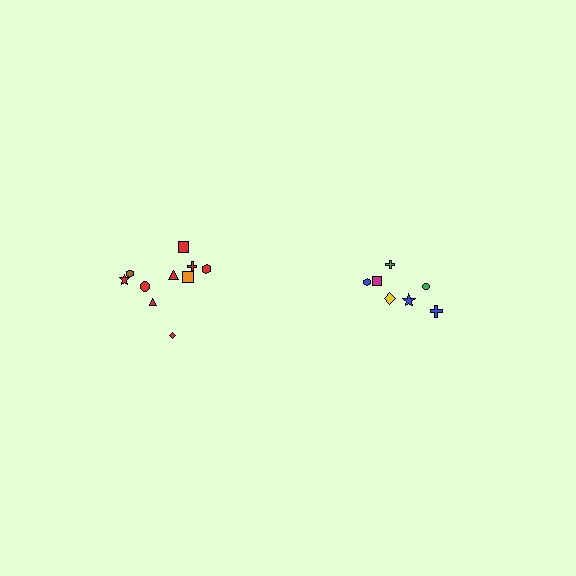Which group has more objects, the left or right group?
The left group.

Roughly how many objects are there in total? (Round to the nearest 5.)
Roughly 15 objects in total.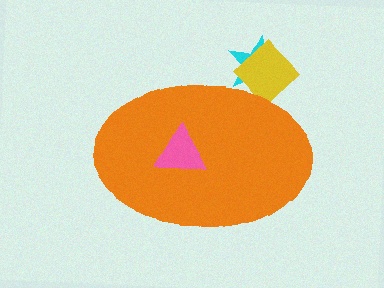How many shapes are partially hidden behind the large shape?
2 shapes are partially hidden.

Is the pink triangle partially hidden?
No, the pink triangle is fully visible.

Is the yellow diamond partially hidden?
Yes, the yellow diamond is partially hidden behind the orange ellipse.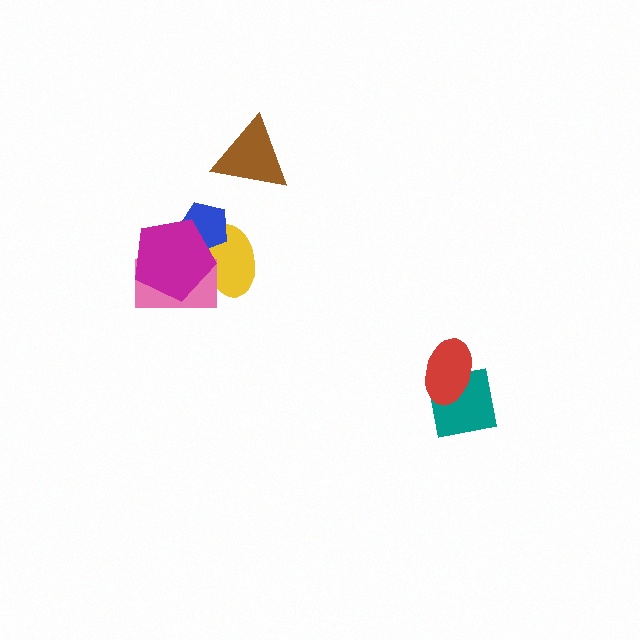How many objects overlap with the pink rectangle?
2 objects overlap with the pink rectangle.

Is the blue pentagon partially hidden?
Yes, it is partially covered by another shape.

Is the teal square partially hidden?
Yes, it is partially covered by another shape.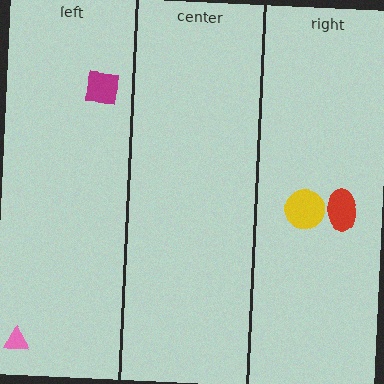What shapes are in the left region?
The magenta square, the pink triangle.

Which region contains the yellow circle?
The right region.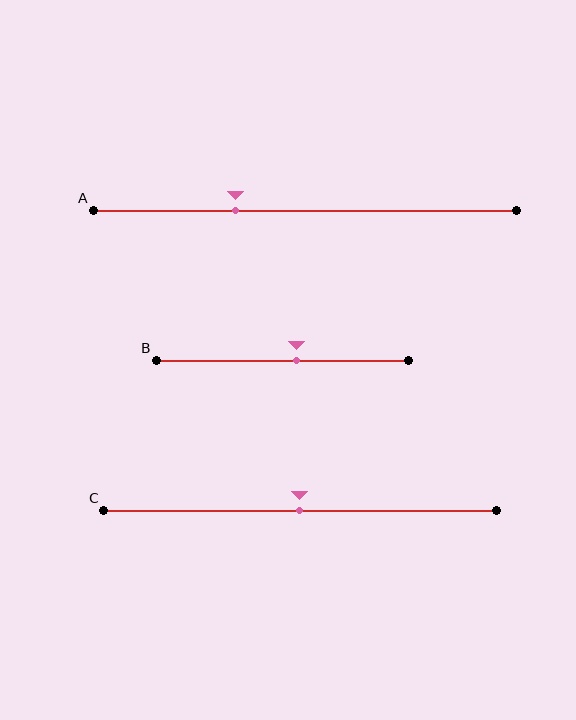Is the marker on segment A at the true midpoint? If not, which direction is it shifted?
No, the marker on segment A is shifted to the left by about 16% of the segment length.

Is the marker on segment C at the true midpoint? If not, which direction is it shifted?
Yes, the marker on segment C is at the true midpoint.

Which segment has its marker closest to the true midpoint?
Segment C has its marker closest to the true midpoint.